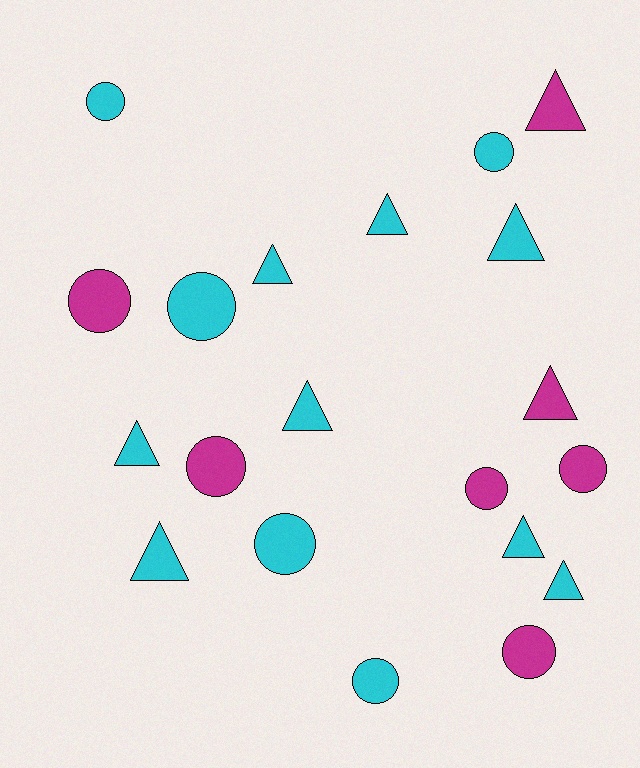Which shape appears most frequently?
Triangle, with 10 objects.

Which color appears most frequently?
Cyan, with 13 objects.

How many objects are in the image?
There are 20 objects.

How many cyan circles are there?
There are 5 cyan circles.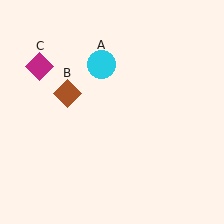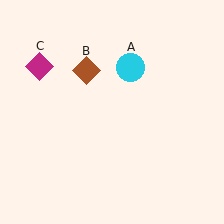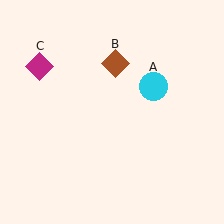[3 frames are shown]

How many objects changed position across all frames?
2 objects changed position: cyan circle (object A), brown diamond (object B).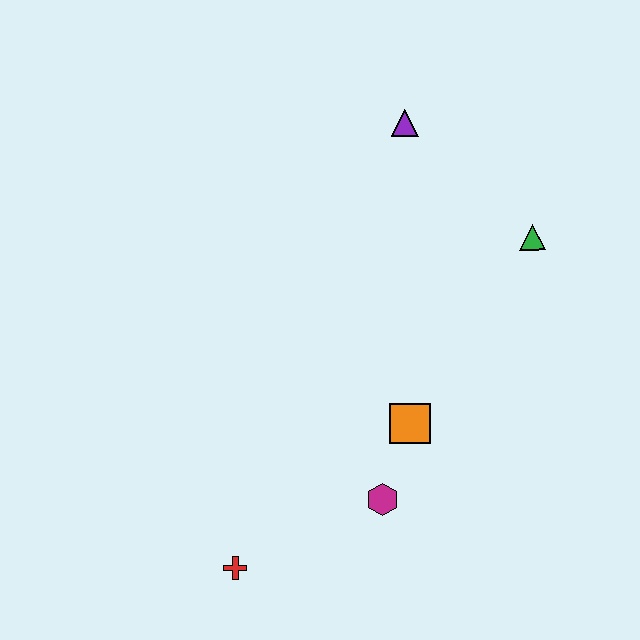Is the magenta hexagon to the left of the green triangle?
Yes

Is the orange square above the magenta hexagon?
Yes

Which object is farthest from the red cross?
The purple triangle is farthest from the red cross.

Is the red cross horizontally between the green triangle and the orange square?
No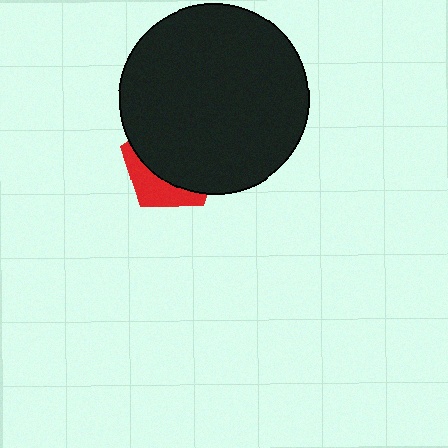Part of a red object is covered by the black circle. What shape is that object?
It is a pentagon.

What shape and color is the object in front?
The object in front is a black circle.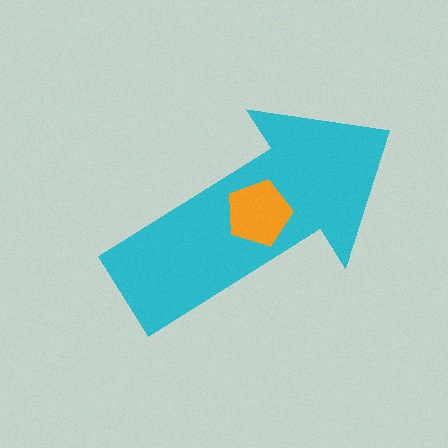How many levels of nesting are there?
2.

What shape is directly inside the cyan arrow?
The orange pentagon.